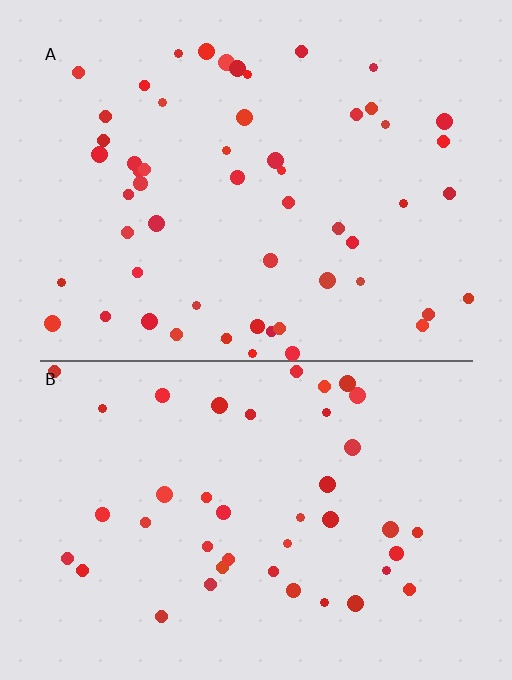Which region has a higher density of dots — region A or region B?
A (the top).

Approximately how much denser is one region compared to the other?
Approximately 1.3× — region A over region B.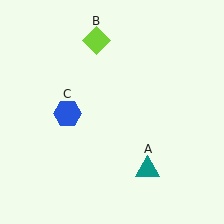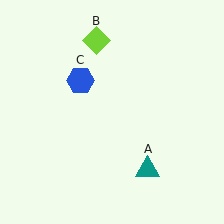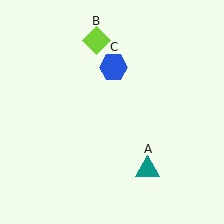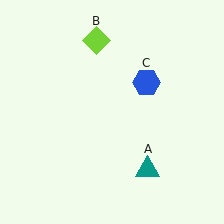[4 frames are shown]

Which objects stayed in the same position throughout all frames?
Teal triangle (object A) and lime diamond (object B) remained stationary.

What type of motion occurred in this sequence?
The blue hexagon (object C) rotated clockwise around the center of the scene.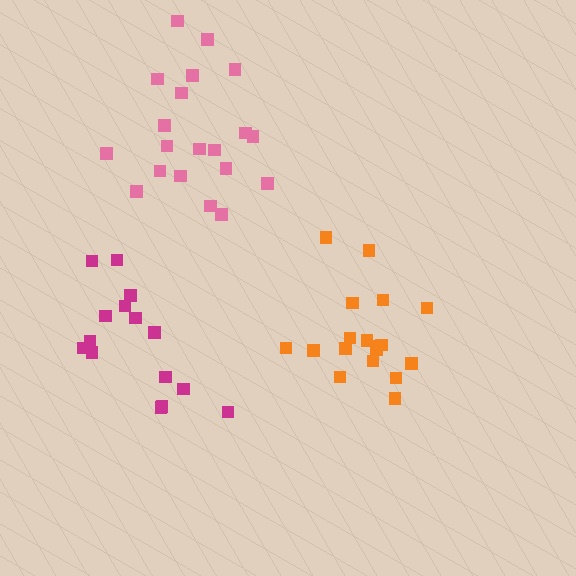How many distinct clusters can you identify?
There are 3 distinct clusters.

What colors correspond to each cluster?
The clusters are colored: pink, magenta, orange.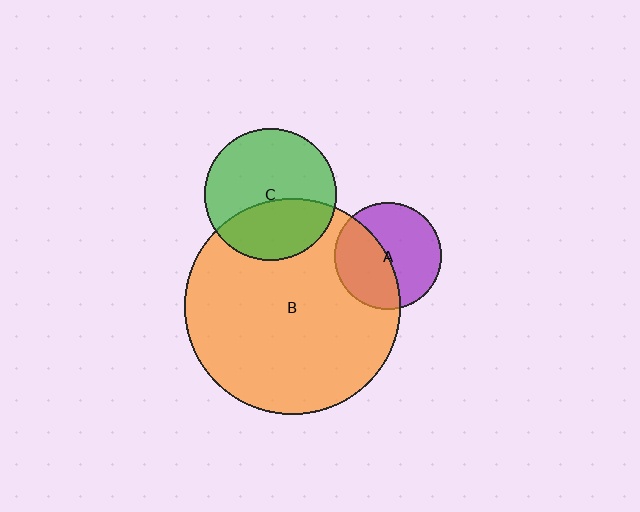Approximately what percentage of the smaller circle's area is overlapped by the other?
Approximately 45%.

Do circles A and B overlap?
Yes.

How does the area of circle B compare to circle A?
Approximately 4.1 times.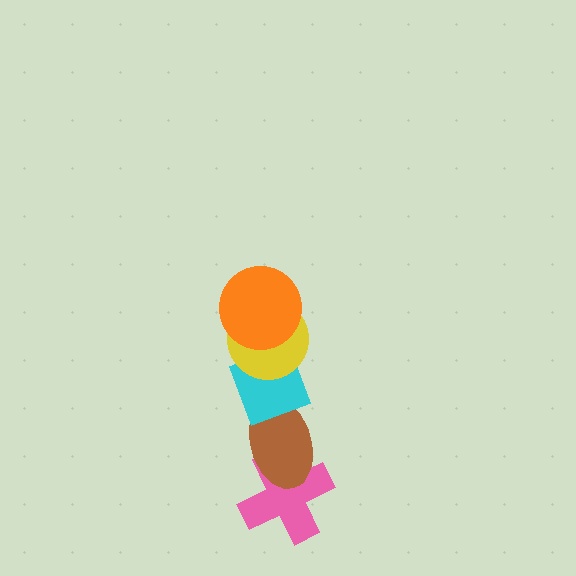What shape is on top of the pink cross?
The brown ellipse is on top of the pink cross.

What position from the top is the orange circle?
The orange circle is 1st from the top.